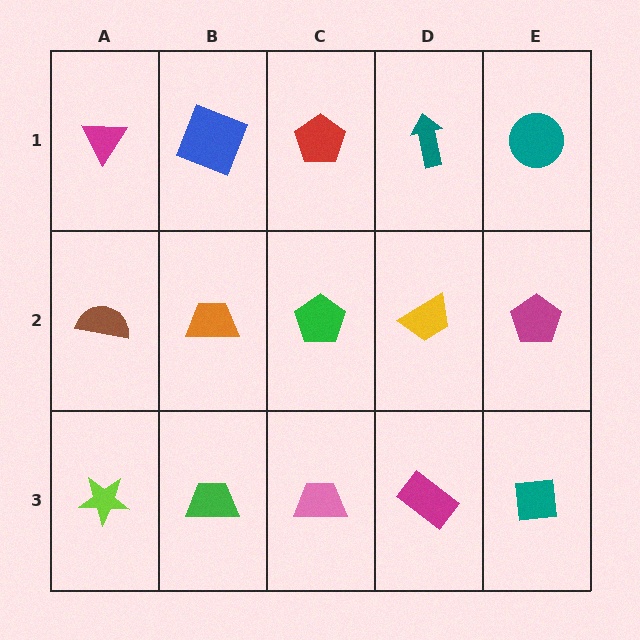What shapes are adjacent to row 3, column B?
An orange trapezoid (row 2, column B), a lime star (row 3, column A), a pink trapezoid (row 3, column C).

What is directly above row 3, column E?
A magenta pentagon.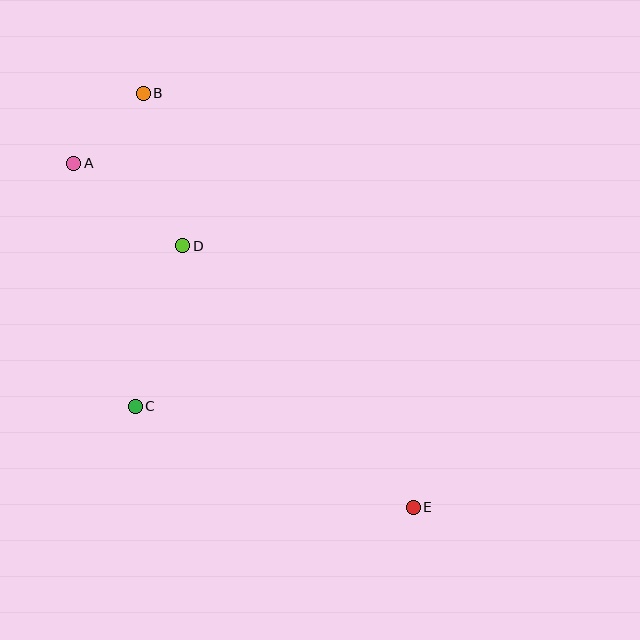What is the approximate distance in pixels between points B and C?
The distance between B and C is approximately 313 pixels.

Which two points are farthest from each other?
Points B and E are farthest from each other.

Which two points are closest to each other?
Points A and B are closest to each other.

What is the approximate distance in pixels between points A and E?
The distance between A and E is approximately 484 pixels.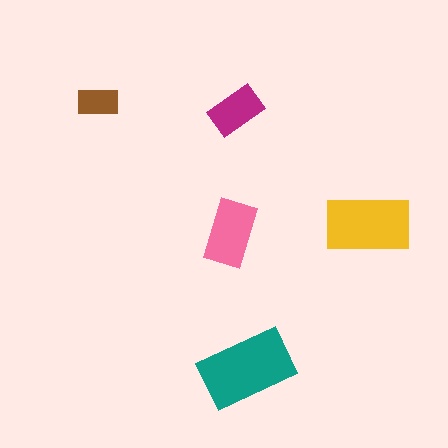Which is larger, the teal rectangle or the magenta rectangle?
The teal one.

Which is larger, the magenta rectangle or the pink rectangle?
The pink one.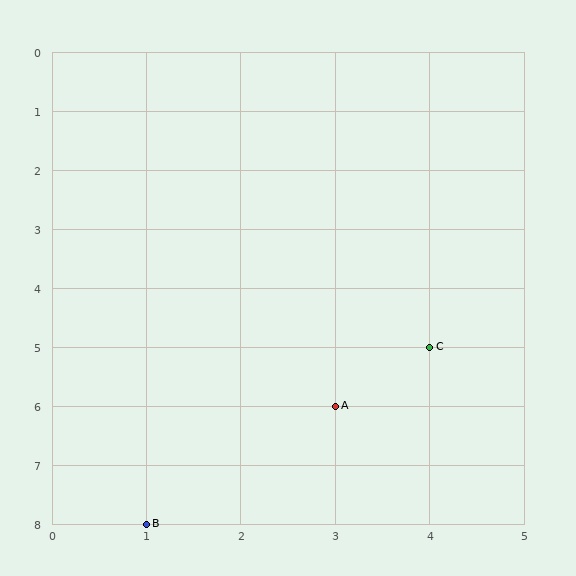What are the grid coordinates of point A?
Point A is at grid coordinates (3, 6).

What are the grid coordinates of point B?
Point B is at grid coordinates (1, 8).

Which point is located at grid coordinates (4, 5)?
Point C is at (4, 5).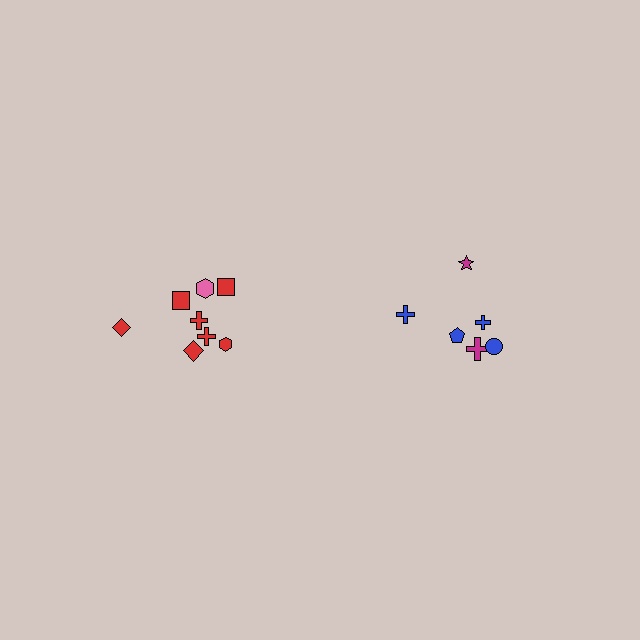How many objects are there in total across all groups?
There are 14 objects.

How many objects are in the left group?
There are 8 objects.